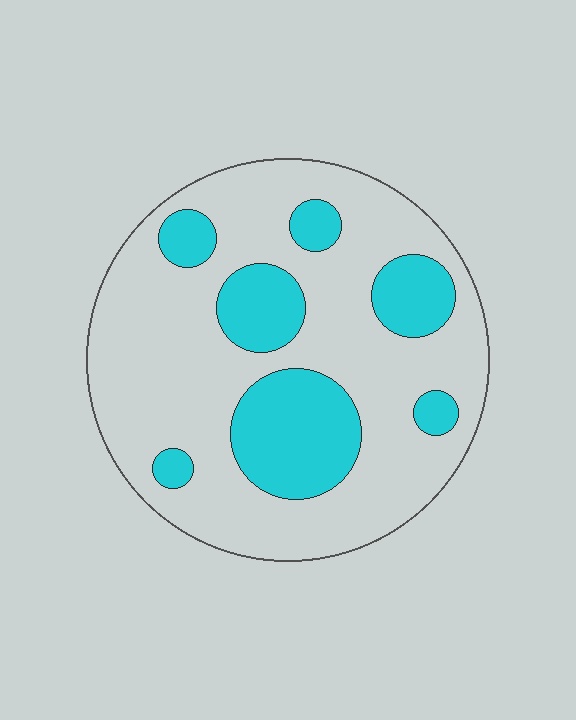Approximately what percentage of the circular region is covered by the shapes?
Approximately 25%.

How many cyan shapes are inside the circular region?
7.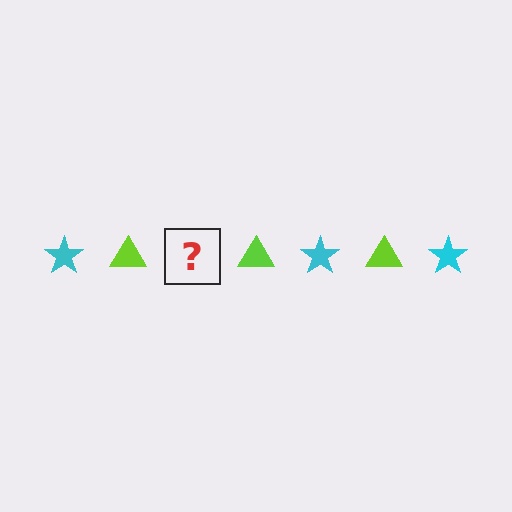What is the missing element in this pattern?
The missing element is a cyan star.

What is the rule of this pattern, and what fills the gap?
The rule is that the pattern alternates between cyan star and lime triangle. The gap should be filled with a cyan star.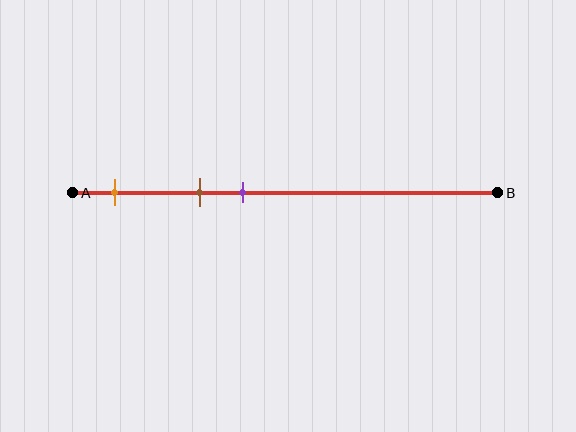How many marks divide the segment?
There are 3 marks dividing the segment.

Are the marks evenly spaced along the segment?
Yes, the marks are approximately evenly spaced.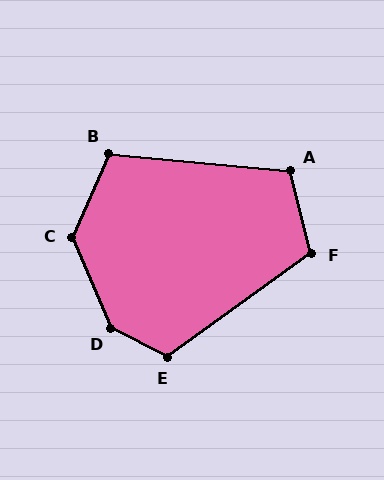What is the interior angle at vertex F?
Approximately 112 degrees (obtuse).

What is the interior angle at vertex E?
Approximately 117 degrees (obtuse).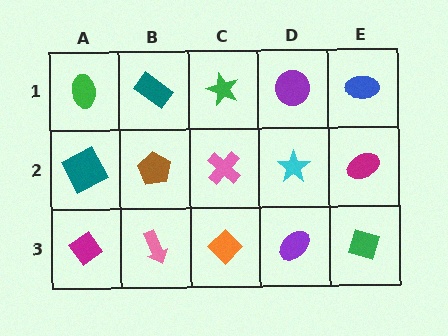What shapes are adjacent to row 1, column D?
A cyan star (row 2, column D), a green star (row 1, column C), a blue ellipse (row 1, column E).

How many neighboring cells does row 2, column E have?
3.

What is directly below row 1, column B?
A brown pentagon.